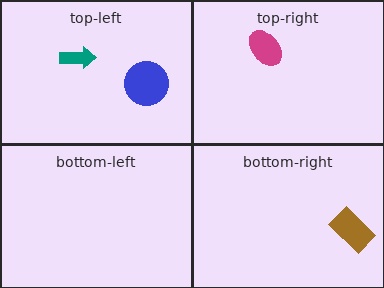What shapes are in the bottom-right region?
The brown rectangle.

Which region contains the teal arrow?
The top-left region.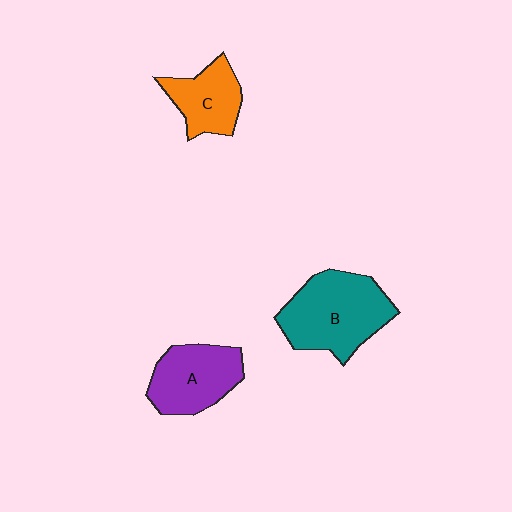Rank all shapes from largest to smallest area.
From largest to smallest: B (teal), A (purple), C (orange).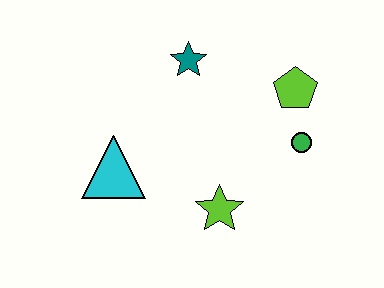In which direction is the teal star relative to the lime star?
The teal star is above the lime star.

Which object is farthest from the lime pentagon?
The cyan triangle is farthest from the lime pentagon.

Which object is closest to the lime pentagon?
The green circle is closest to the lime pentagon.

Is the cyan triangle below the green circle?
Yes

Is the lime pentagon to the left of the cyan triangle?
No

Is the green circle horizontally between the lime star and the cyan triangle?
No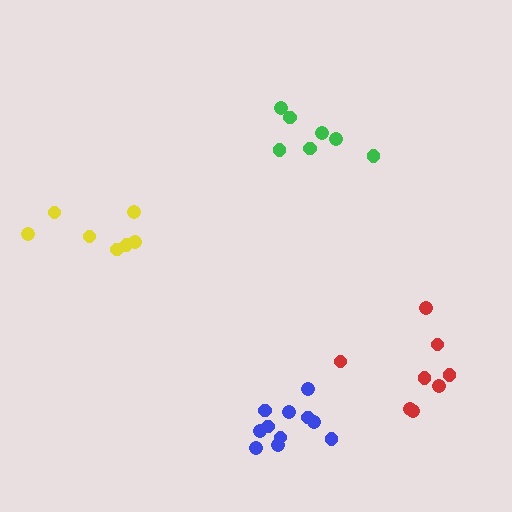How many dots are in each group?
Group 1: 7 dots, Group 2: 11 dots, Group 3: 8 dots, Group 4: 7 dots (33 total).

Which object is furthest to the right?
The red cluster is rightmost.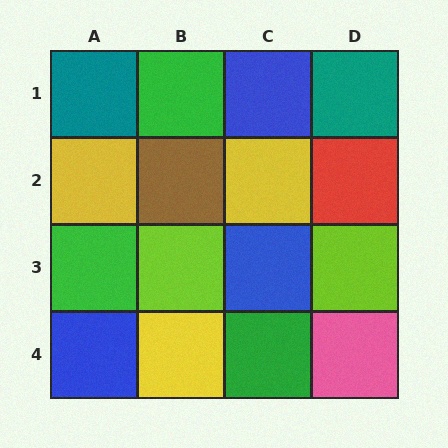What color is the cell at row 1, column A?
Teal.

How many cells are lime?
2 cells are lime.